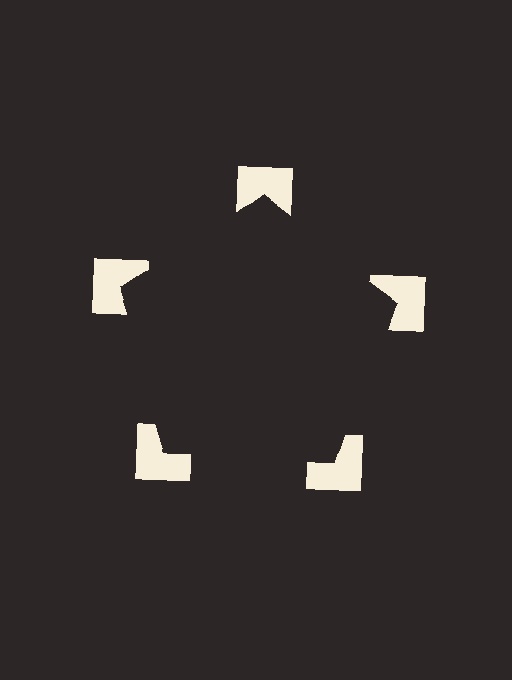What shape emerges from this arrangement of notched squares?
An illusory pentagon — its edges are inferred from the aligned wedge cuts in the notched squares, not physically drawn.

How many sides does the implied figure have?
5 sides.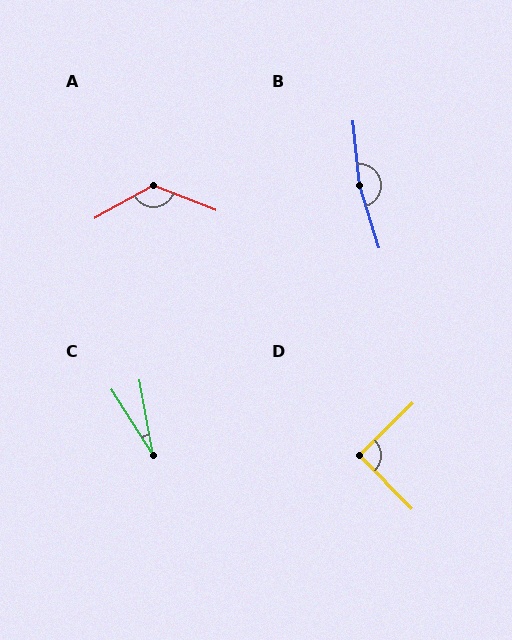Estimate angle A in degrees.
Approximately 130 degrees.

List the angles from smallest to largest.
C (22°), D (90°), A (130°), B (168°).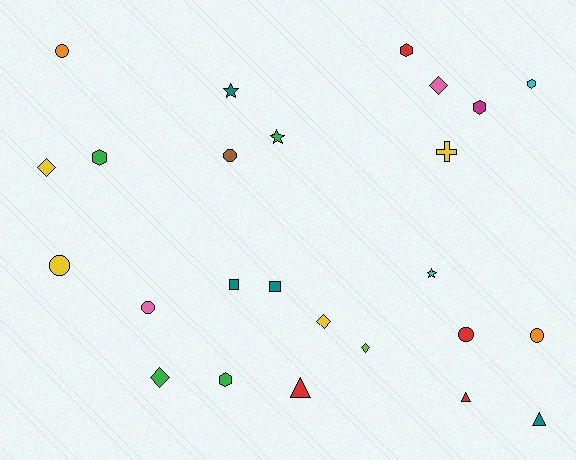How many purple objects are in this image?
There are no purple objects.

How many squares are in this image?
There are 2 squares.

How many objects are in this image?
There are 25 objects.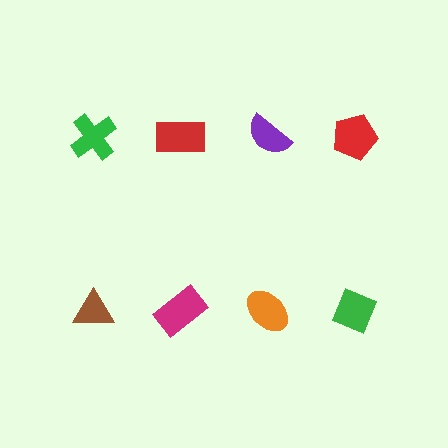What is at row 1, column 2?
A red rectangle.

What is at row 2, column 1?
A brown triangle.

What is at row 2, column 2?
A magenta rectangle.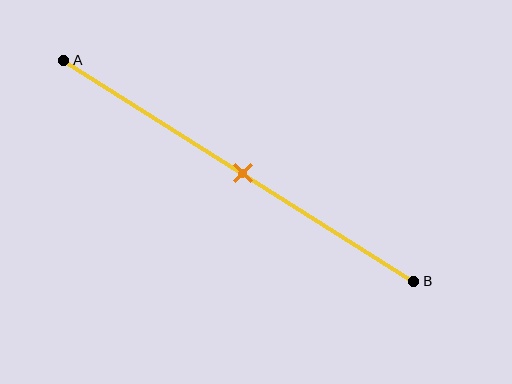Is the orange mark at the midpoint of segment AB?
Yes, the mark is approximately at the midpoint.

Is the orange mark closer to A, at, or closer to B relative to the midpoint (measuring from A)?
The orange mark is approximately at the midpoint of segment AB.